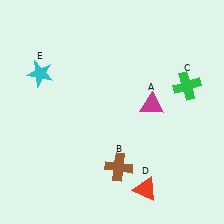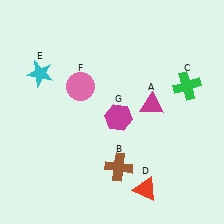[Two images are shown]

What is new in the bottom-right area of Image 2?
A magenta hexagon (G) was added in the bottom-right area of Image 2.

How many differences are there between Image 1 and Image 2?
There are 2 differences between the two images.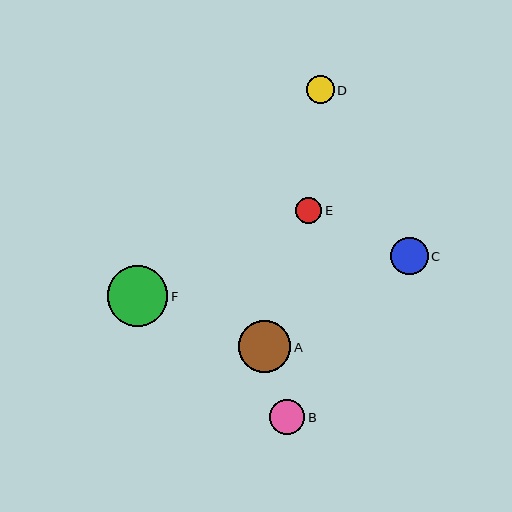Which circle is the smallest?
Circle E is the smallest with a size of approximately 26 pixels.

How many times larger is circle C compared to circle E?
Circle C is approximately 1.4 times the size of circle E.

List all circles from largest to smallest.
From largest to smallest: F, A, C, B, D, E.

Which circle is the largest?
Circle F is the largest with a size of approximately 60 pixels.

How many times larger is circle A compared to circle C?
Circle A is approximately 1.4 times the size of circle C.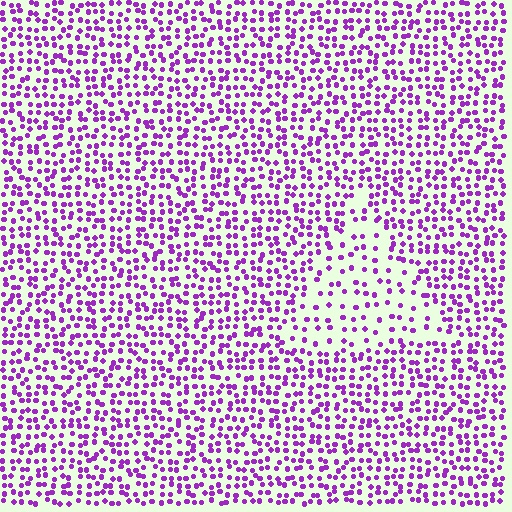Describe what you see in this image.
The image contains small purple elements arranged at two different densities. A triangle-shaped region is visible where the elements are less densely packed than the surrounding area.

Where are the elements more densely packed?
The elements are more densely packed outside the triangle boundary.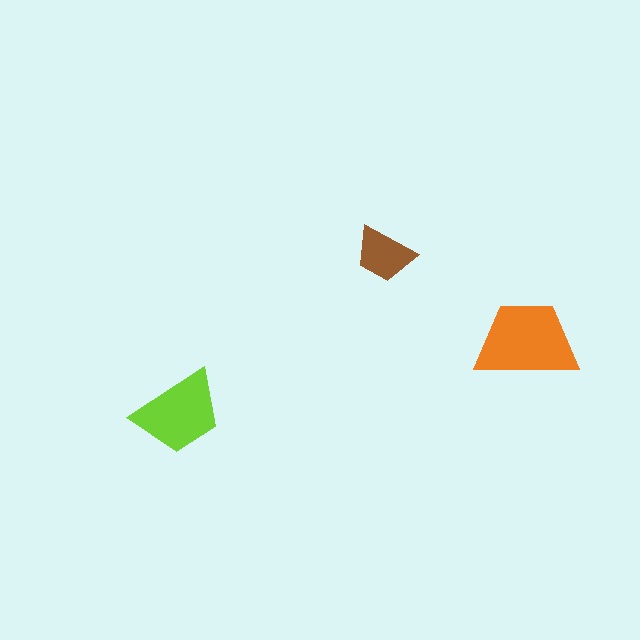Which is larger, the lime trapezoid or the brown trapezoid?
The lime one.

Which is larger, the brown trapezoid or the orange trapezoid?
The orange one.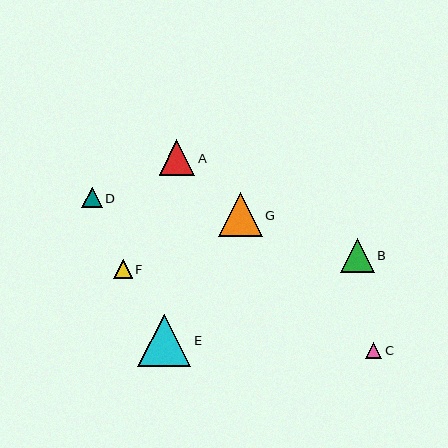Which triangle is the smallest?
Triangle C is the smallest with a size of approximately 16 pixels.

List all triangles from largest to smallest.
From largest to smallest: E, G, A, B, D, F, C.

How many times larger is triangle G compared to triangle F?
Triangle G is approximately 2.4 times the size of triangle F.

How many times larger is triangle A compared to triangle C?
Triangle A is approximately 2.2 times the size of triangle C.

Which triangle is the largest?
Triangle E is the largest with a size of approximately 53 pixels.